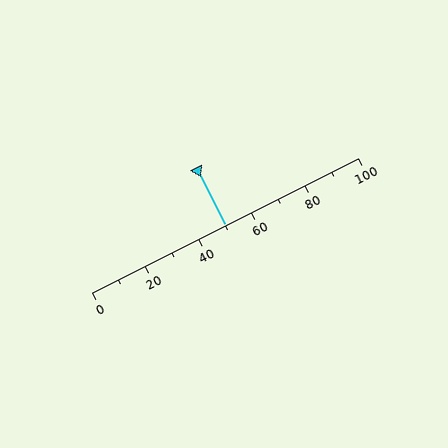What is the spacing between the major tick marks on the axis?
The major ticks are spaced 20 apart.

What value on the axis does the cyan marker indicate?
The marker indicates approximately 50.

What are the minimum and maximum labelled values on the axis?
The axis runs from 0 to 100.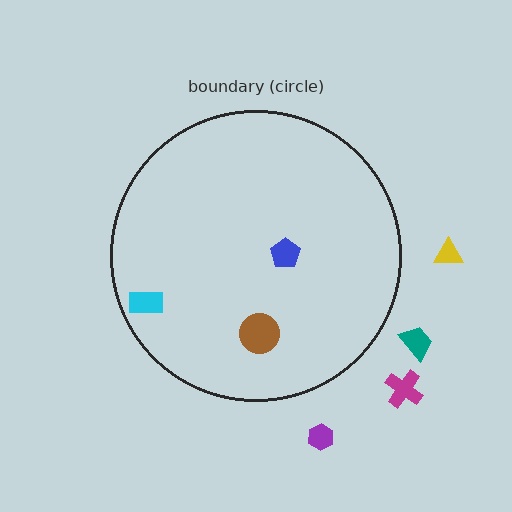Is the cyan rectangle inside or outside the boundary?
Inside.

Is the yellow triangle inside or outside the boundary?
Outside.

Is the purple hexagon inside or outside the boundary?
Outside.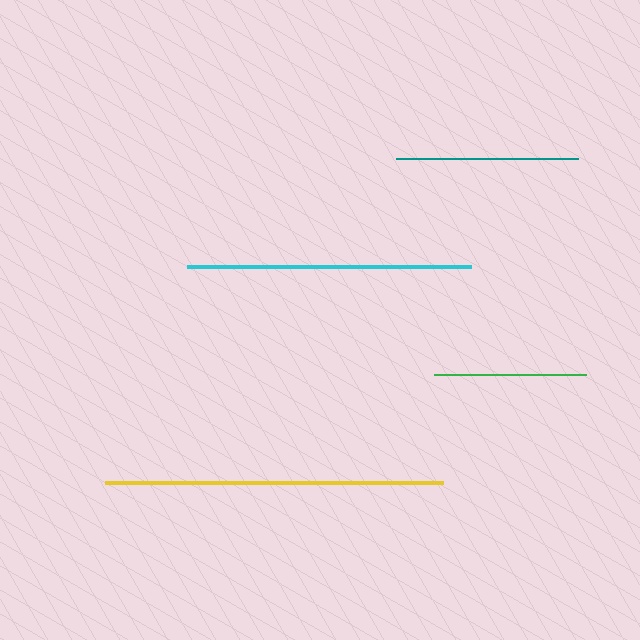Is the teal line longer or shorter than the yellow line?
The yellow line is longer than the teal line.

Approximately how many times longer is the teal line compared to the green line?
The teal line is approximately 1.2 times the length of the green line.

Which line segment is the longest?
The yellow line is the longest at approximately 338 pixels.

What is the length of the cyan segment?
The cyan segment is approximately 284 pixels long.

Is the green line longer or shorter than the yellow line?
The yellow line is longer than the green line.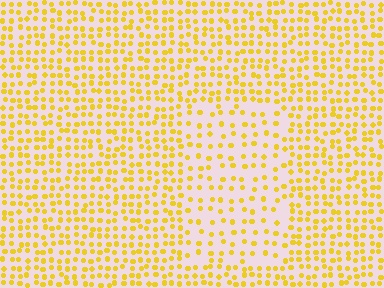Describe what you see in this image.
The image contains small yellow elements arranged at two different densities. A rectangle-shaped region is visible where the elements are less densely packed than the surrounding area.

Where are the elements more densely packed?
The elements are more densely packed outside the rectangle boundary.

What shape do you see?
I see a rectangle.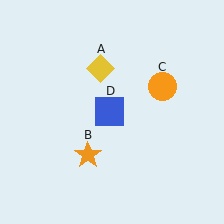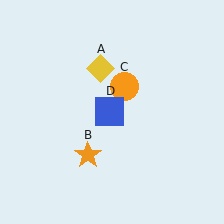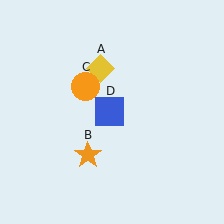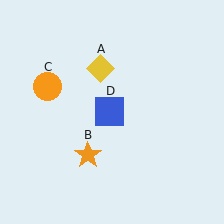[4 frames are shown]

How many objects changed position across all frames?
1 object changed position: orange circle (object C).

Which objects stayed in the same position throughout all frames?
Yellow diamond (object A) and orange star (object B) and blue square (object D) remained stationary.